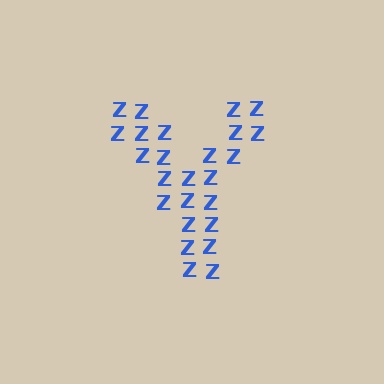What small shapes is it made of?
It is made of small letter Z's.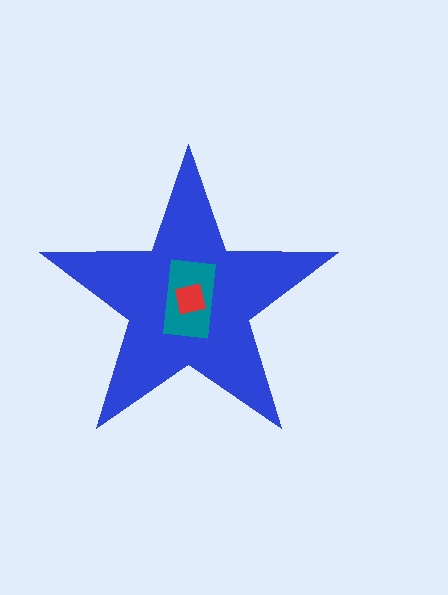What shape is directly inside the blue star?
The teal rectangle.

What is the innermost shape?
The red square.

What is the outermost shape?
The blue star.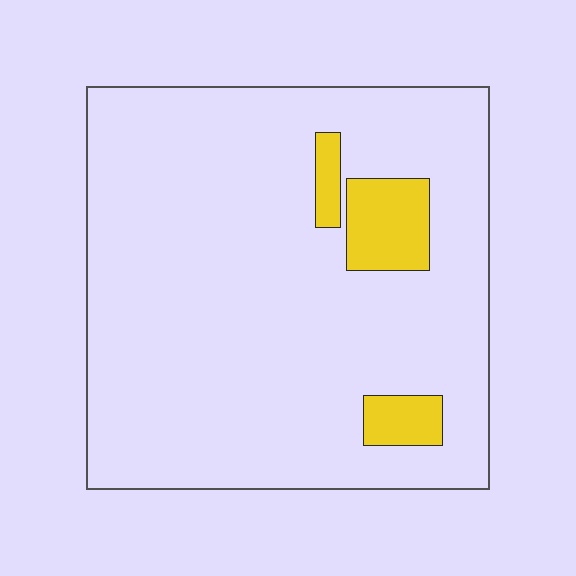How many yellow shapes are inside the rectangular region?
3.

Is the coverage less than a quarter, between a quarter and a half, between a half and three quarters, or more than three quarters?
Less than a quarter.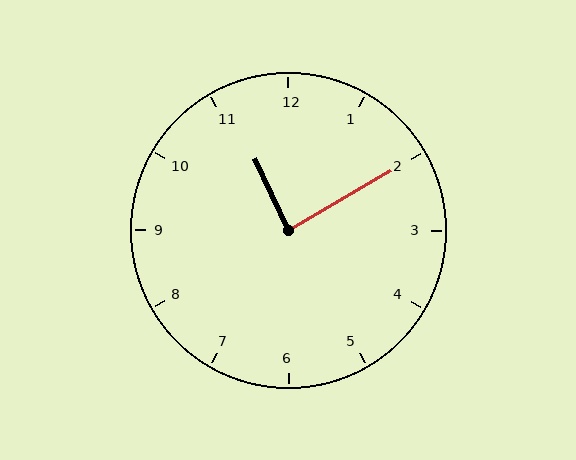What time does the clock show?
11:10.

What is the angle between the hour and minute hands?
Approximately 85 degrees.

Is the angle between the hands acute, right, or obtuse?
It is right.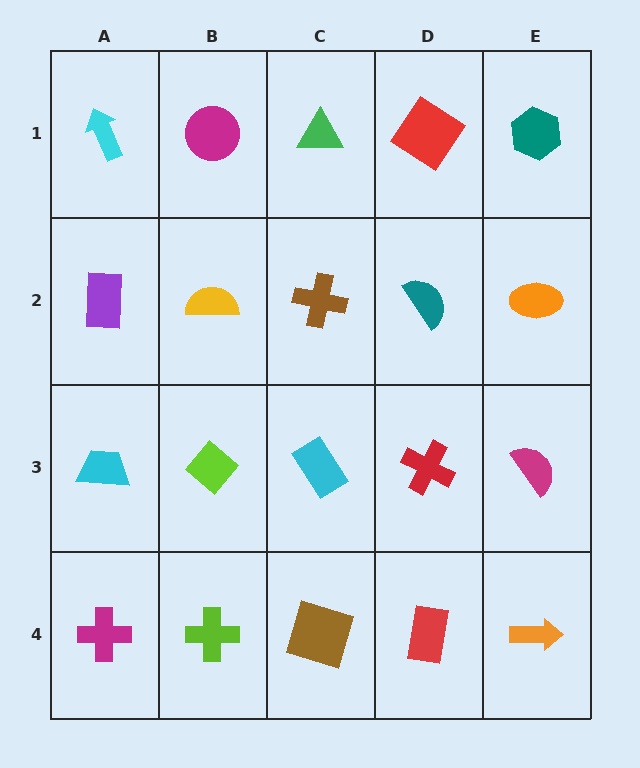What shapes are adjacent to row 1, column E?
An orange ellipse (row 2, column E), a red diamond (row 1, column D).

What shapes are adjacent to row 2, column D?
A red diamond (row 1, column D), a red cross (row 3, column D), a brown cross (row 2, column C), an orange ellipse (row 2, column E).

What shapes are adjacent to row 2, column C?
A green triangle (row 1, column C), a cyan rectangle (row 3, column C), a yellow semicircle (row 2, column B), a teal semicircle (row 2, column D).